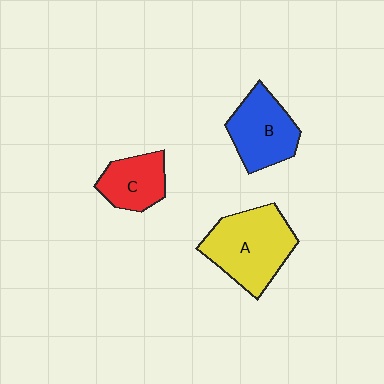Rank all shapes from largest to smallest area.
From largest to smallest: A (yellow), B (blue), C (red).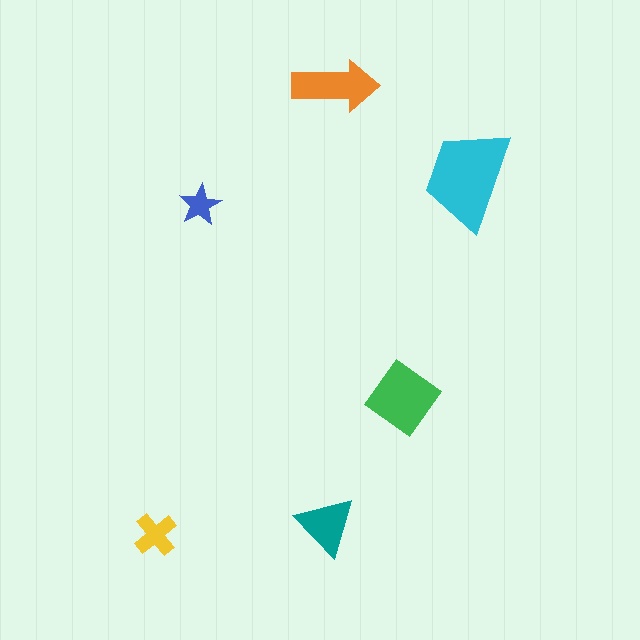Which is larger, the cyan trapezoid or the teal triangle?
The cyan trapezoid.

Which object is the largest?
The cyan trapezoid.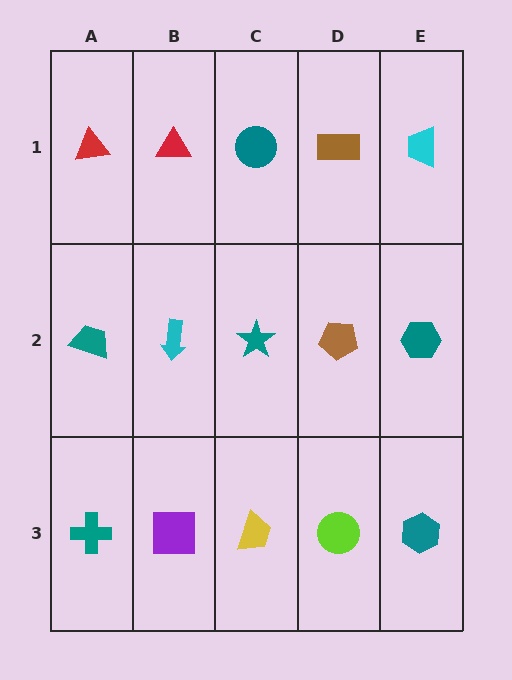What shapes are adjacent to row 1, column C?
A teal star (row 2, column C), a red triangle (row 1, column B), a brown rectangle (row 1, column D).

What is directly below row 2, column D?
A lime circle.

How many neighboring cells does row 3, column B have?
3.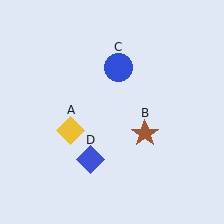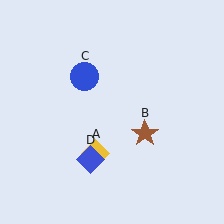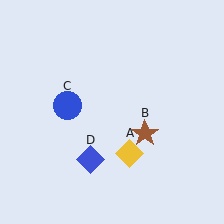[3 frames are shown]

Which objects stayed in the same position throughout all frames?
Brown star (object B) and blue diamond (object D) remained stationary.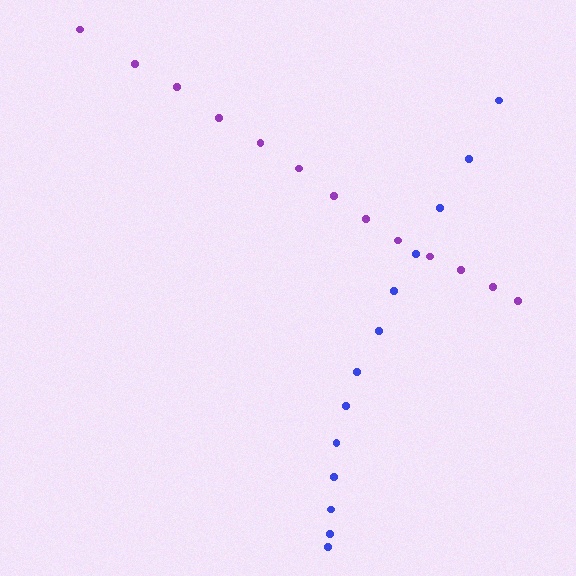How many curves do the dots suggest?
There are 2 distinct paths.